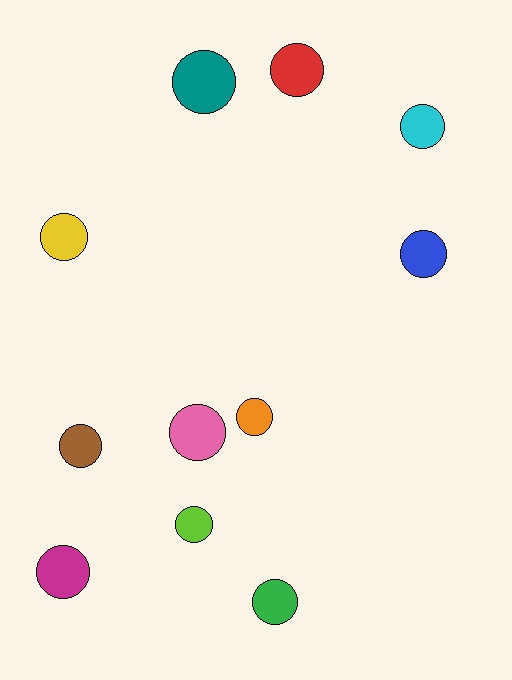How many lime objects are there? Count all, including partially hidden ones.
There is 1 lime object.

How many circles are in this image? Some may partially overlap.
There are 11 circles.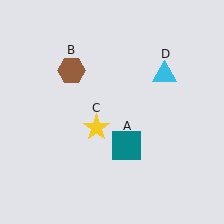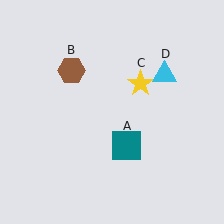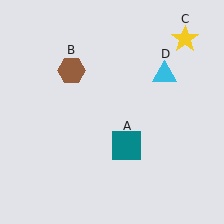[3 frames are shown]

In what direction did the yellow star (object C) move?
The yellow star (object C) moved up and to the right.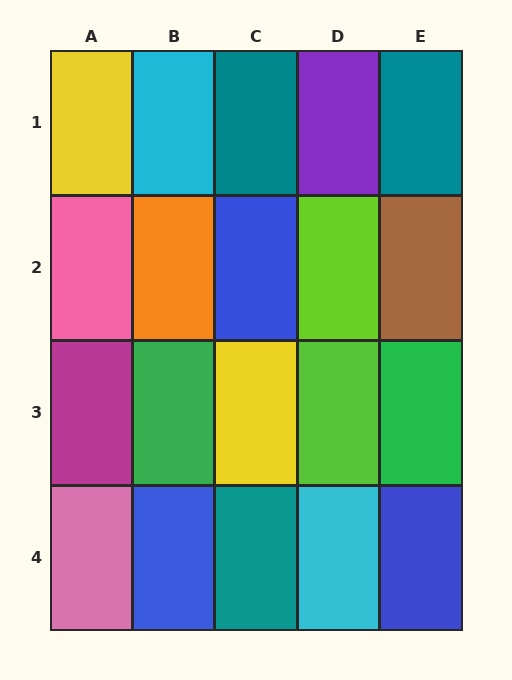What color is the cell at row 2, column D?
Lime.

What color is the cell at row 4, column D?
Cyan.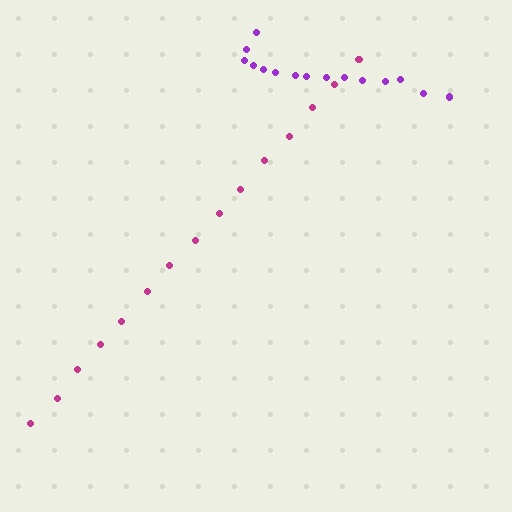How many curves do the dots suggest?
There are 2 distinct paths.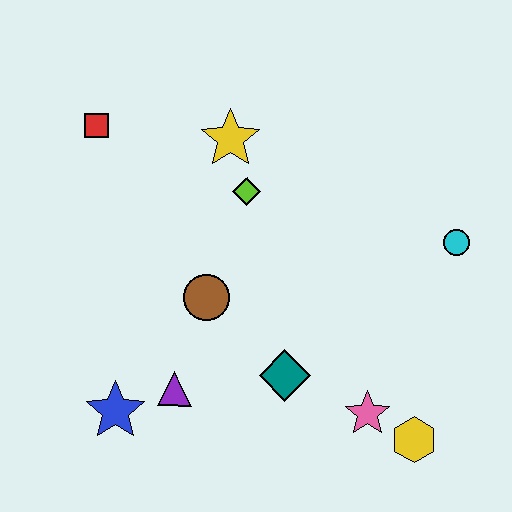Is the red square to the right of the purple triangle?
No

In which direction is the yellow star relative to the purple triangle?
The yellow star is above the purple triangle.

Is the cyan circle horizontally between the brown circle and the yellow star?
No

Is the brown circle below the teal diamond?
No